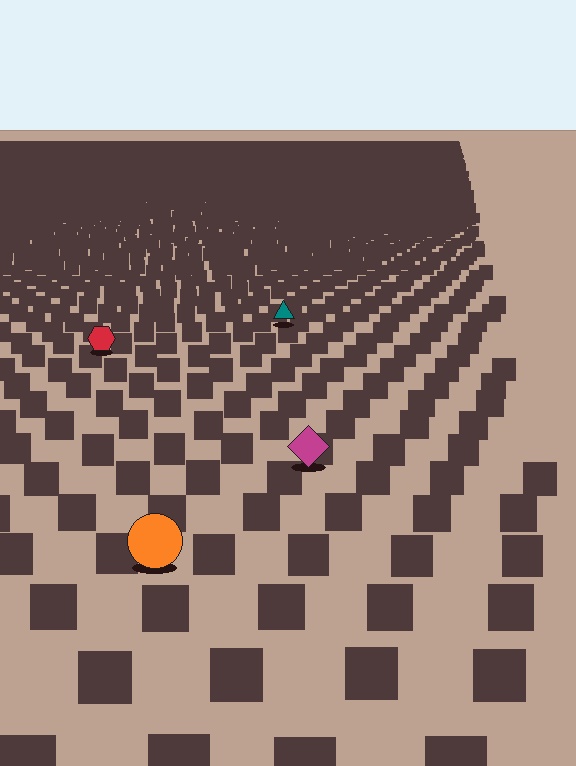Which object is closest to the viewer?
The orange circle is closest. The texture marks near it are larger and more spread out.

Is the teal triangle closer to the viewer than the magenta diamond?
No. The magenta diamond is closer — you can tell from the texture gradient: the ground texture is coarser near it.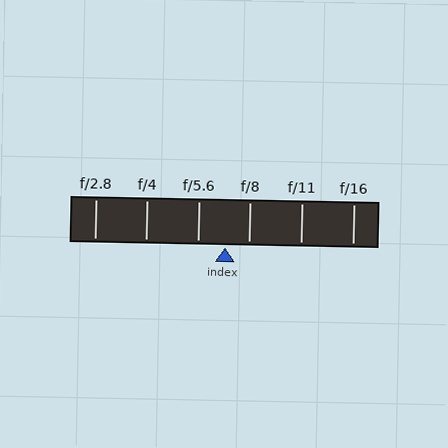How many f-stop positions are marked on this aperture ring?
There are 6 f-stop positions marked.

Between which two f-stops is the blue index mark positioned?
The index mark is between f/5.6 and f/8.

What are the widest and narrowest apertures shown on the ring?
The widest aperture shown is f/2.8 and the narrowest is f/16.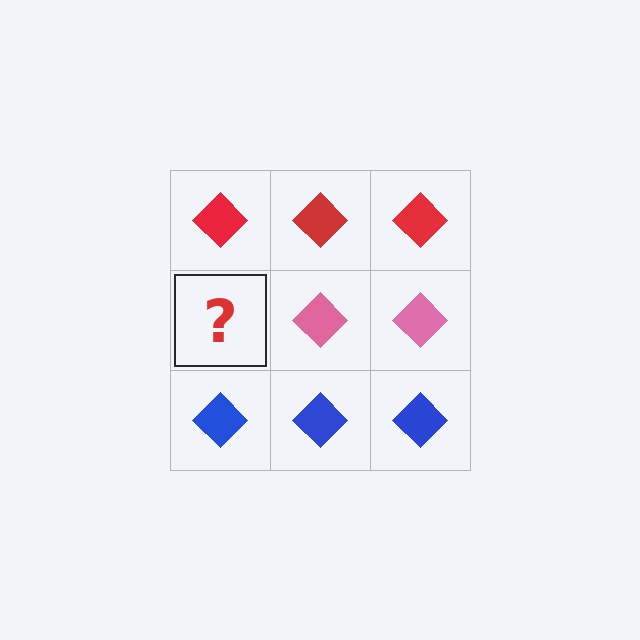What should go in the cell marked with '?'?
The missing cell should contain a pink diamond.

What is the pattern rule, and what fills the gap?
The rule is that each row has a consistent color. The gap should be filled with a pink diamond.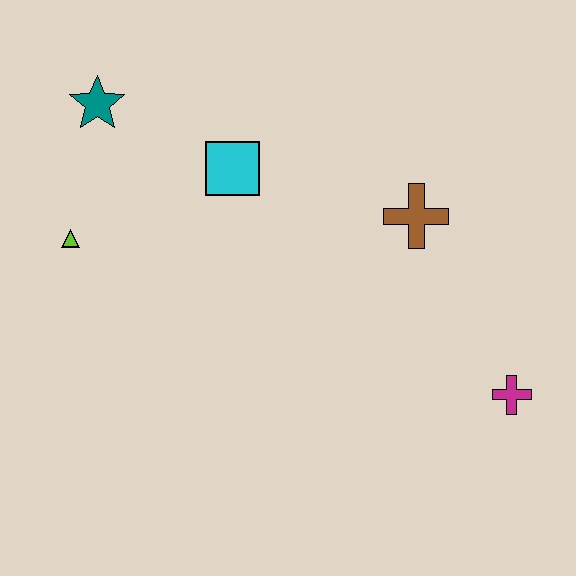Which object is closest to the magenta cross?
The brown cross is closest to the magenta cross.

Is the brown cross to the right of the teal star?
Yes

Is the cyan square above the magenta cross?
Yes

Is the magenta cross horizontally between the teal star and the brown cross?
No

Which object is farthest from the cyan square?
The magenta cross is farthest from the cyan square.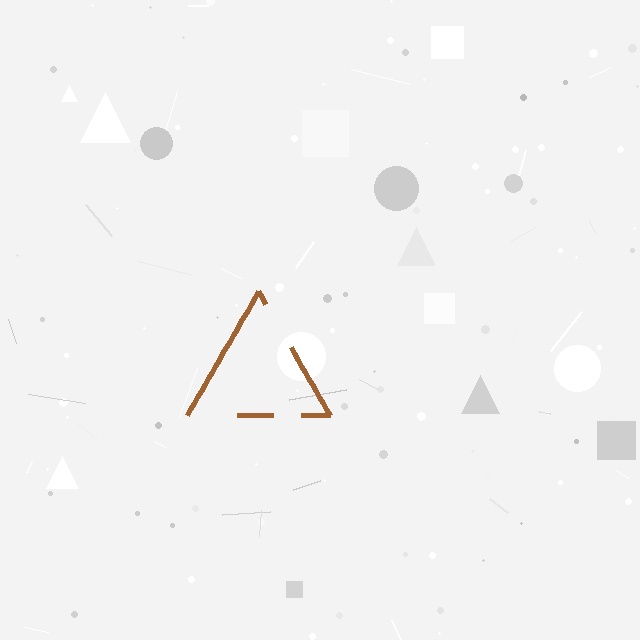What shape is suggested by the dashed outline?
The dashed outline suggests a triangle.